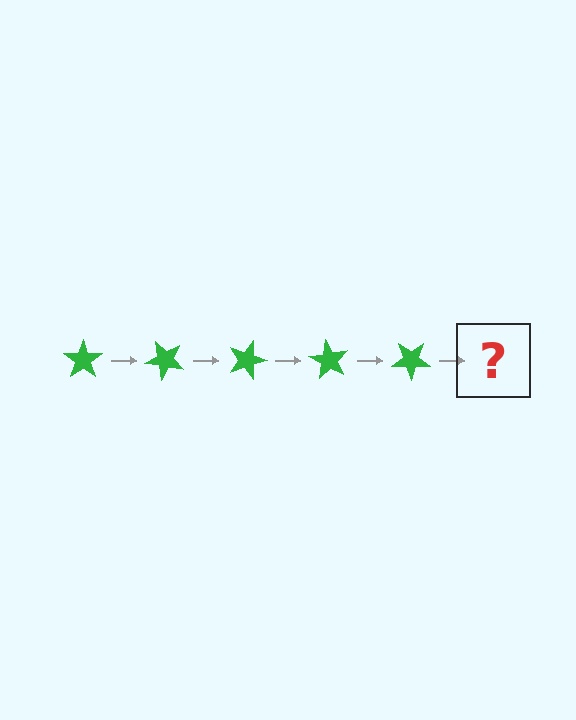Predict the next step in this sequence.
The next step is a green star rotated 225 degrees.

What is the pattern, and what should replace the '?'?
The pattern is that the star rotates 45 degrees each step. The '?' should be a green star rotated 225 degrees.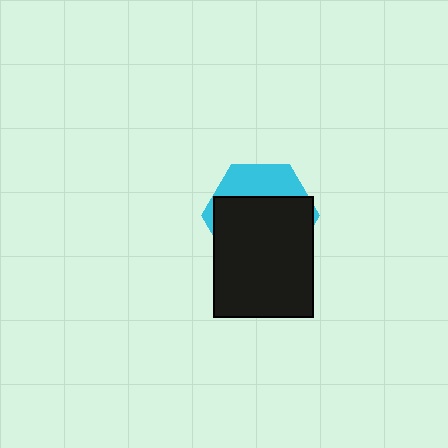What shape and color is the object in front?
The object in front is a black rectangle.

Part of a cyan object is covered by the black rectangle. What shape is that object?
It is a hexagon.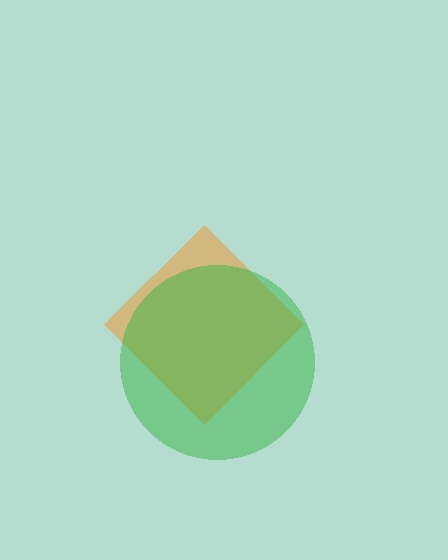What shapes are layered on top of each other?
The layered shapes are: an orange diamond, a green circle.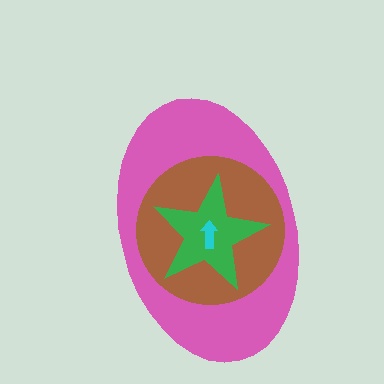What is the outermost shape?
The pink ellipse.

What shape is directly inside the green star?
The cyan arrow.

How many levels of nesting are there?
4.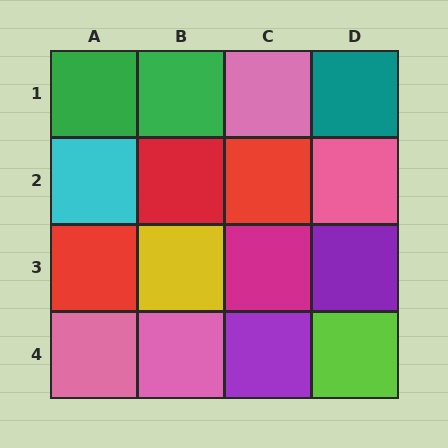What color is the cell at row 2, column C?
Red.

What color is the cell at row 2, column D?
Pink.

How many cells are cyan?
1 cell is cyan.